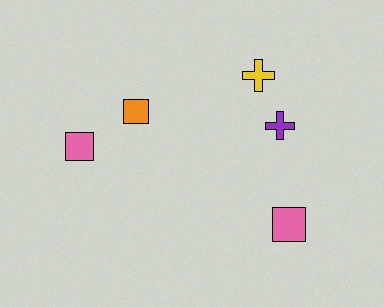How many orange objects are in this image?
There is 1 orange object.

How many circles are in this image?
There are no circles.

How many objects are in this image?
There are 5 objects.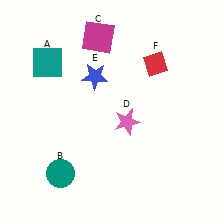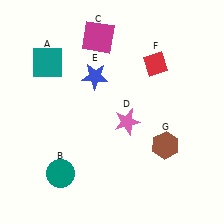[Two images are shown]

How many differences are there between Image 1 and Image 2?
There is 1 difference between the two images.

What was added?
A brown hexagon (G) was added in Image 2.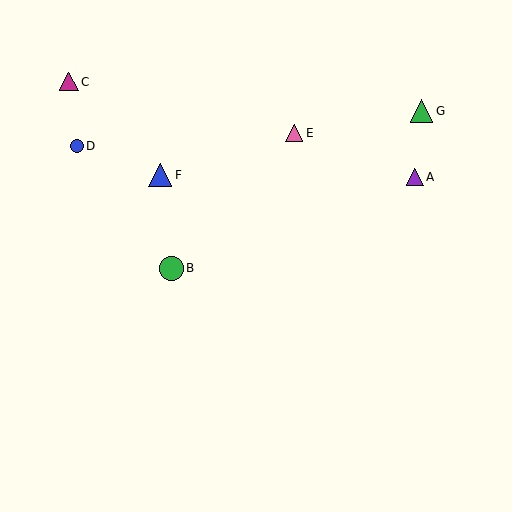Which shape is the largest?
The green circle (labeled B) is the largest.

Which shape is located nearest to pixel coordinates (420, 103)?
The green triangle (labeled G) at (422, 111) is nearest to that location.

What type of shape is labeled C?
Shape C is a magenta triangle.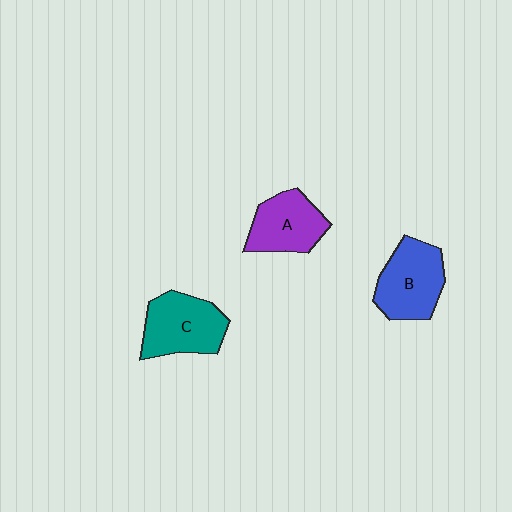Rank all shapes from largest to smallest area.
From largest to smallest: C (teal), B (blue), A (purple).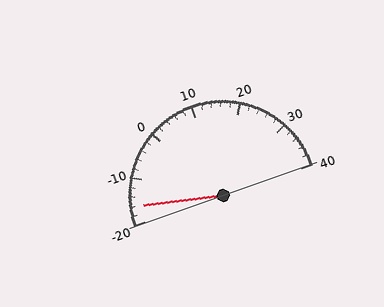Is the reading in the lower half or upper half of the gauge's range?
The reading is in the lower half of the range (-20 to 40).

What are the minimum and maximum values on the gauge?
The gauge ranges from -20 to 40.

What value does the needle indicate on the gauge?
The needle indicates approximately -16.